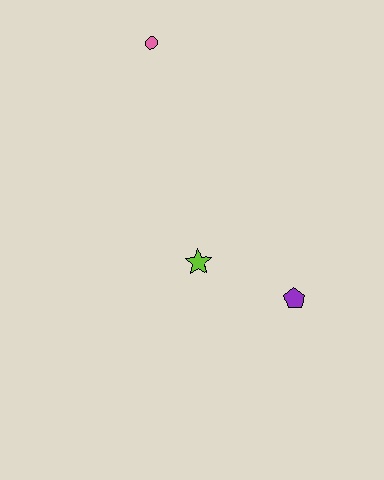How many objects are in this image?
There are 3 objects.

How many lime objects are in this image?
There is 1 lime object.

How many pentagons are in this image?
There is 1 pentagon.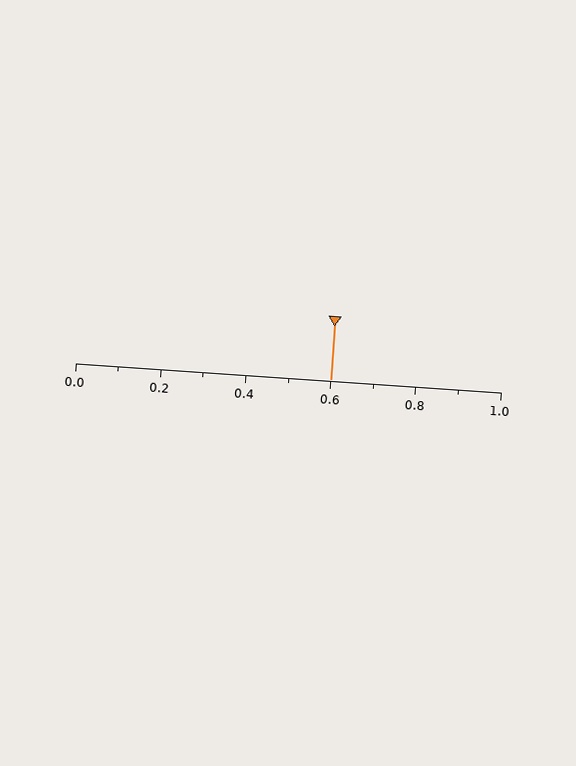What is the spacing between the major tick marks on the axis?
The major ticks are spaced 0.2 apart.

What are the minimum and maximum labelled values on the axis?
The axis runs from 0.0 to 1.0.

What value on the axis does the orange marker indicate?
The marker indicates approximately 0.6.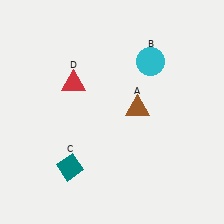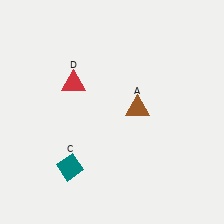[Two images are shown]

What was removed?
The cyan circle (B) was removed in Image 2.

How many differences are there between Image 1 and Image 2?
There is 1 difference between the two images.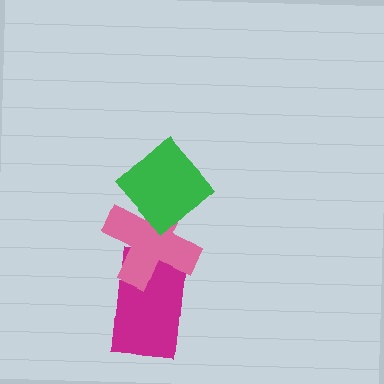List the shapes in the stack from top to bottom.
From top to bottom: the green diamond, the pink cross, the magenta rectangle.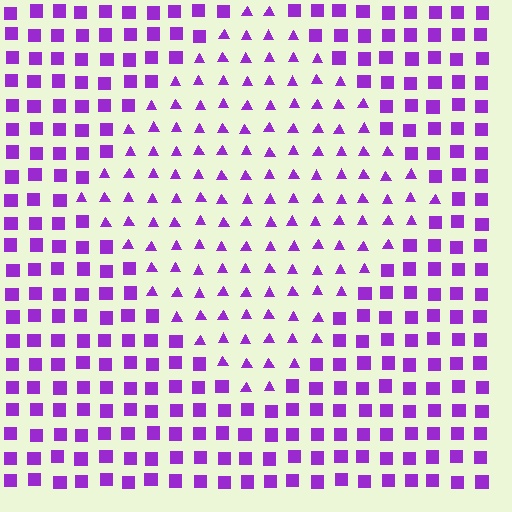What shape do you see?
I see a diamond.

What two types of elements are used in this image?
The image uses triangles inside the diamond region and squares outside it.